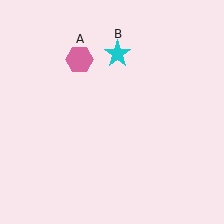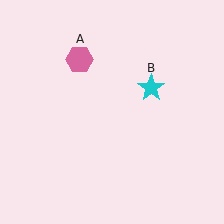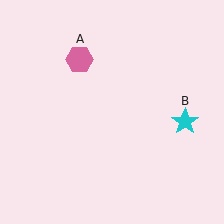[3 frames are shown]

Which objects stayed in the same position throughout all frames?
Pink hexagon (object A) remained stationary.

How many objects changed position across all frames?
1 object changed position: cyan star (object B).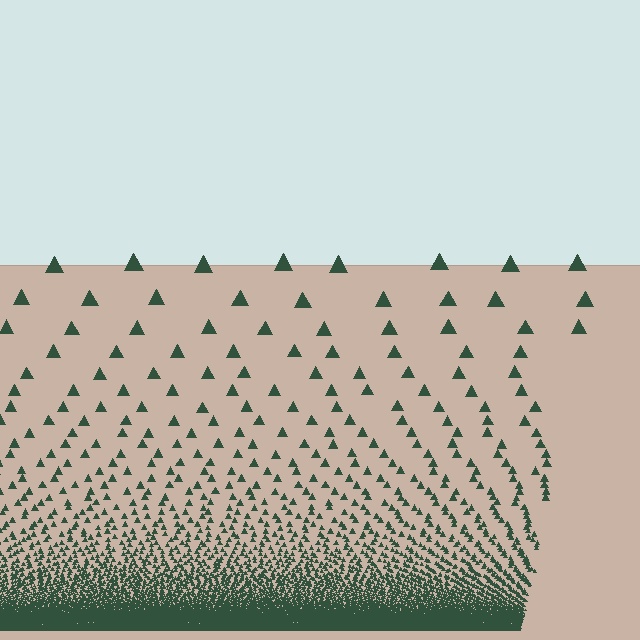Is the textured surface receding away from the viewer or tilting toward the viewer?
The surface appears to tilt toward the viewer. Texture elements get larger and sparser toward the top.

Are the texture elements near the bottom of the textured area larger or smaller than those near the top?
Smaller. The gradient is inverted — elements near the bottom are smaller and denser.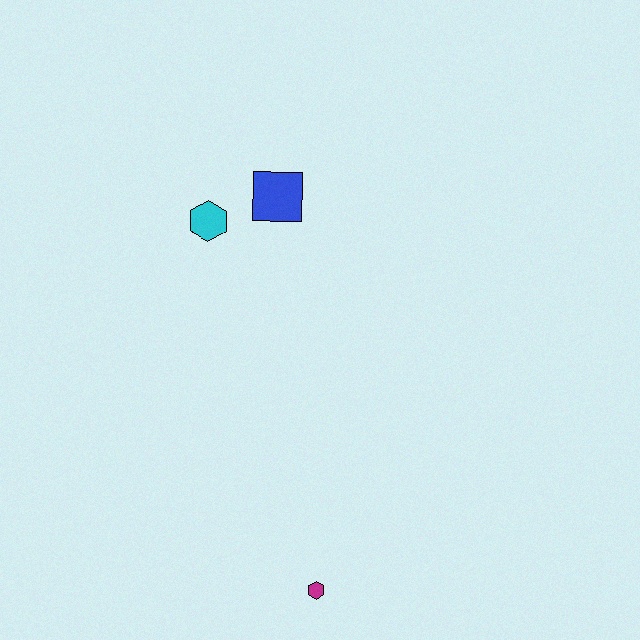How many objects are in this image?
There are 3 objects.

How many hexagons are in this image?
There are 2 hexagons.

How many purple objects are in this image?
There are no purple objects.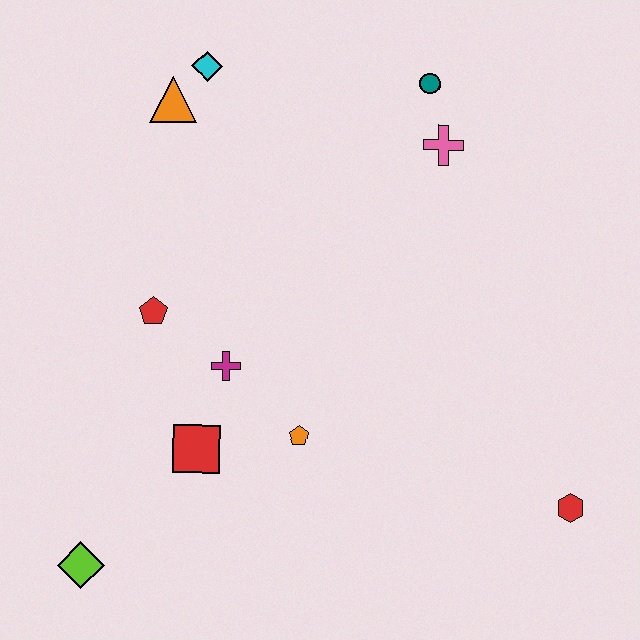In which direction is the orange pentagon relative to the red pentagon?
The orange pentagon is to the right of the red pentagon.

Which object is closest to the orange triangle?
The cyan diamond is closest to the orange triangle.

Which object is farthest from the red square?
The teal circle is farthest from the red square.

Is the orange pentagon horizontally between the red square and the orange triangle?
No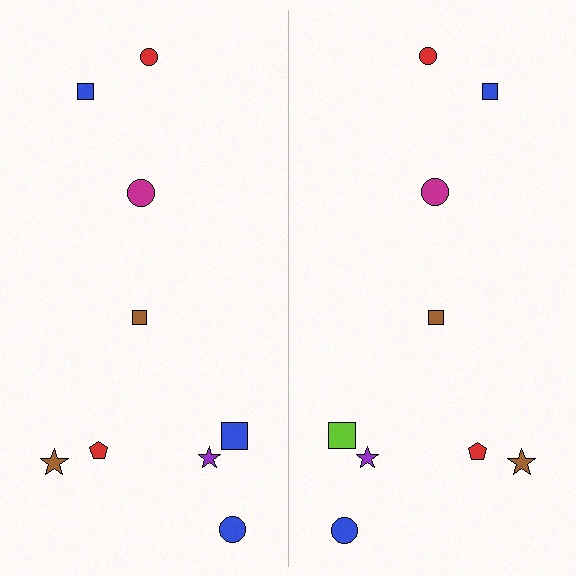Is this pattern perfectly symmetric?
No, the pattern is not perfectly symmetric. The lime square on the right side breaks the symmetry — its mirror counterpart is blue.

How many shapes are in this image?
There are 18 shapes in this image.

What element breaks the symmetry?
The lime square on the right side breaks the symmetry — its mirror counterpart is blue.